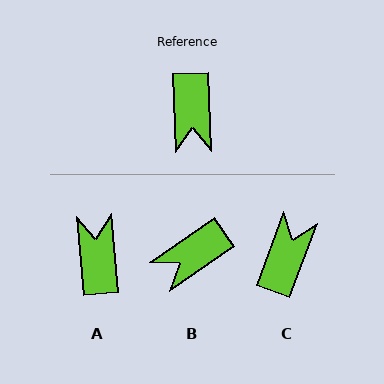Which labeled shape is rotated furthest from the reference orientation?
A, about 177 degrees away.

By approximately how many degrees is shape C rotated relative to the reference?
Approximately 157 degrees counter-clockwise.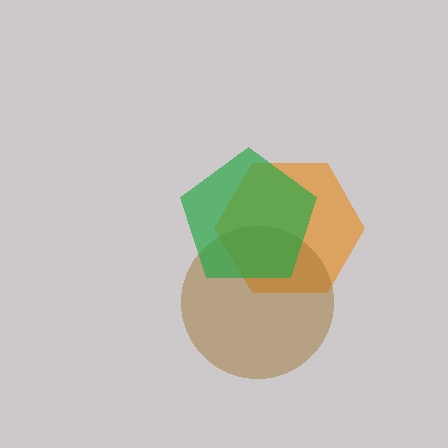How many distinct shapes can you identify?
There are 3 distinct shapes: an orange hexagon, a brown circle, a green pentagon.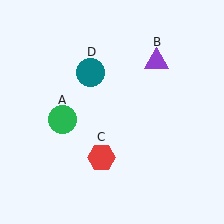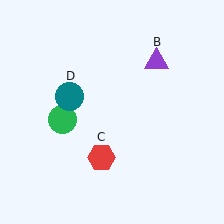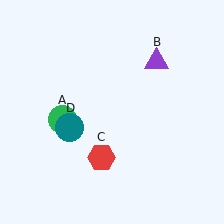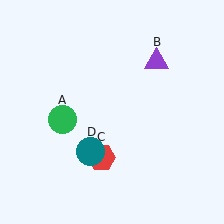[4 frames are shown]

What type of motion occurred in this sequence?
The teal circle (object D) rotated counterclockwise around the center of the scene.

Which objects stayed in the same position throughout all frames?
Green circle (object A) and purple triangle (object B) and red hexagon (object C) remained stationary.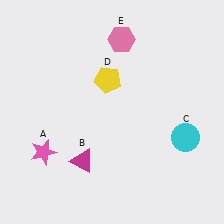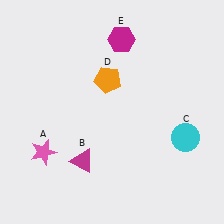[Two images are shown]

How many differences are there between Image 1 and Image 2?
There are 2 differences between the two images.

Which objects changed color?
D changed from yellow to orange. E changed from pink to magenta.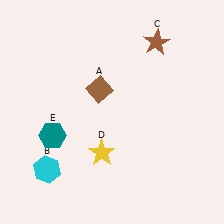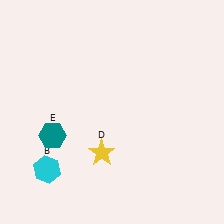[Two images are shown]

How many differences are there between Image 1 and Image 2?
There are 2 differences between the two images.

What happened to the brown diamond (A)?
The brown diamond (A) was removed in Image 2. It was in the top-left area of Image 1.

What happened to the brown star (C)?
The brown star (C) was removed in Image 2. It was in the top-right area of Image 1.